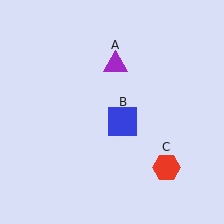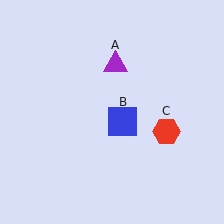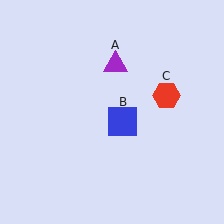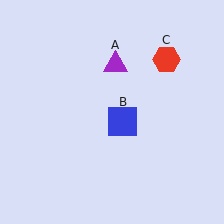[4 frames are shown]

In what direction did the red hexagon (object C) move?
The red hexagon (object C) moved up.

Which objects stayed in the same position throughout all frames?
Purple triangle (object A) and blue square (object B) remained stationary.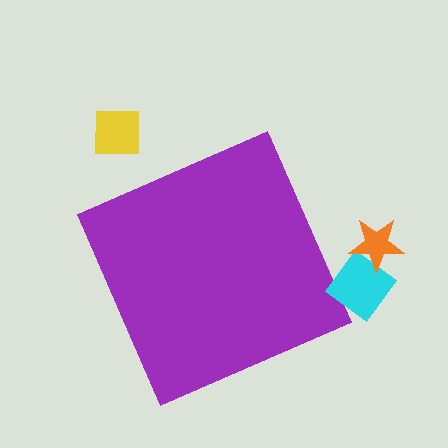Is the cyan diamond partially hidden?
No, the cyan diamond is fully visible.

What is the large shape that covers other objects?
A purple square.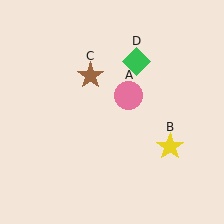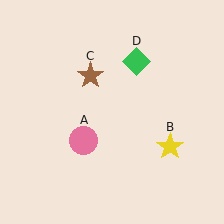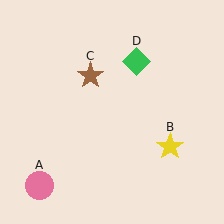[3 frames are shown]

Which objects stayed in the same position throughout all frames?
Yellow star (object B) and brown star (object C) and green diamond (object D) remained stationary.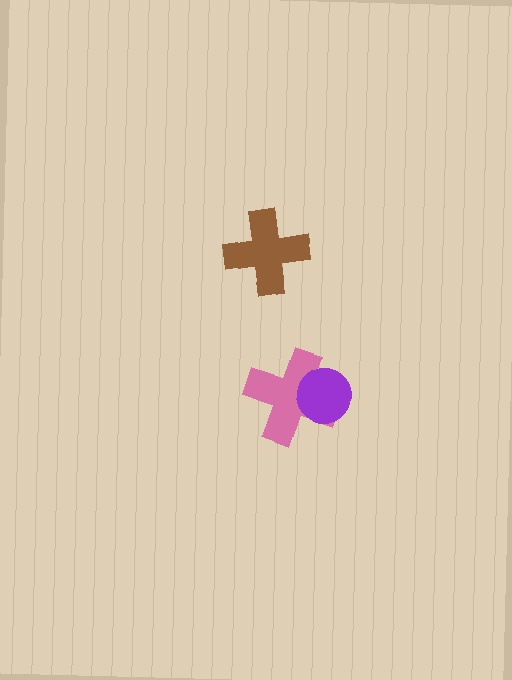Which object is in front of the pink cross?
The purple circle is in front of the pink cross.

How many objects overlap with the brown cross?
0 objects overlap with the brown cross.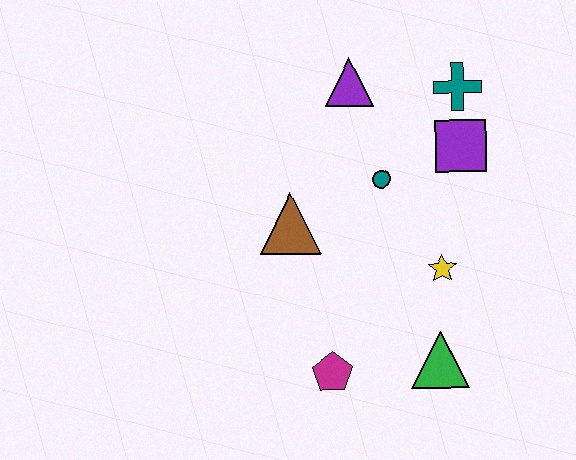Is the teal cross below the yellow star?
No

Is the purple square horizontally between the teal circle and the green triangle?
No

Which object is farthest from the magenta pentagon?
The teal cross is farthest from the magenta pentagon.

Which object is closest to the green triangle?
The yellow star is closest to the green triangle.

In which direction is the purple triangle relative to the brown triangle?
The purple triangle is above the brown triangle.